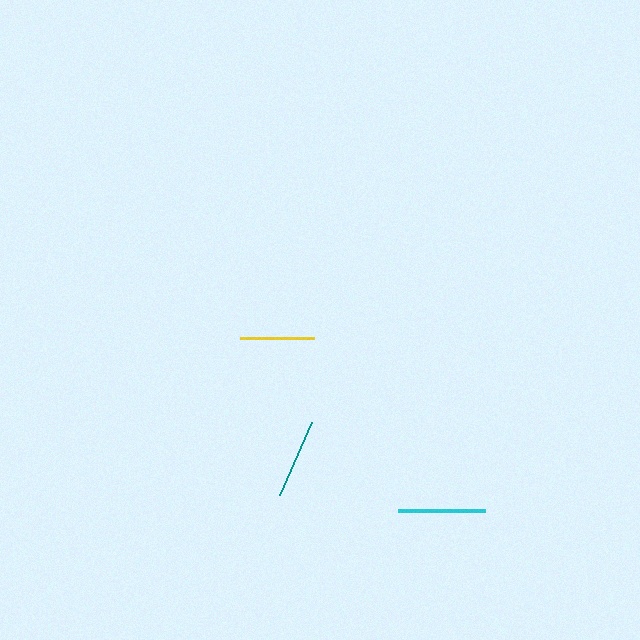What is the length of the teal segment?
The teal segment is approximately 79 pixels long.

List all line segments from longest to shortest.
From longest to shortest: cyan, teal, yellow.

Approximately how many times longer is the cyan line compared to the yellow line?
The cyan line is approximately 1.2 times the length of the yellow line.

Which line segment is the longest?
The cyan line is the longest at approximately 86 pixels.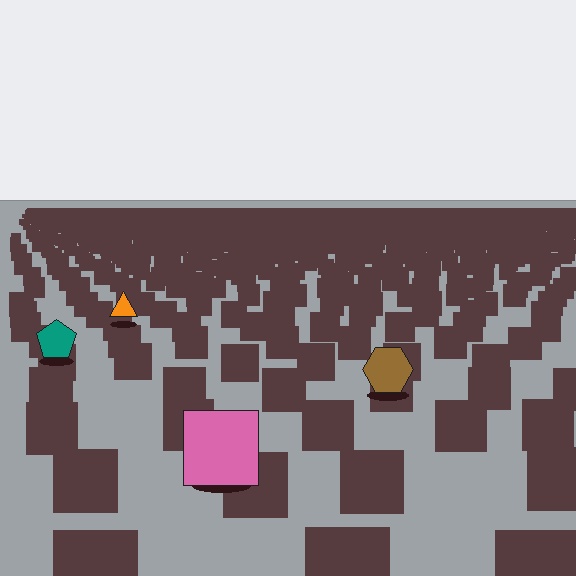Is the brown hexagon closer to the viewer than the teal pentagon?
Yes. The brown hexagon is closer — you can tell from the texture gradient: the ground texture is coarser near it.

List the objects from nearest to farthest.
From nearest to farthest: the pink square, the brown hexagon, the teal pentagon, the orange triangle.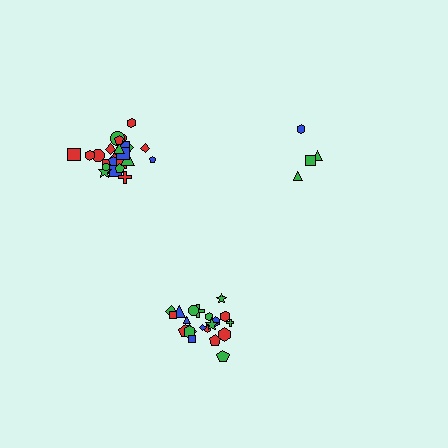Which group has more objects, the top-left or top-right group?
The top-left group.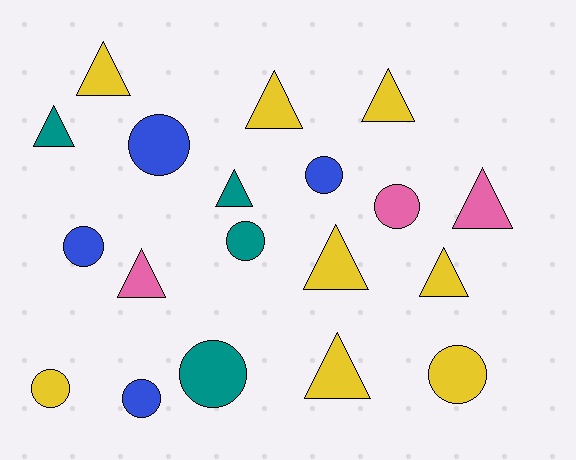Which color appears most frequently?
Yellow, with 8 objects.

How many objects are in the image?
There are 19 objects.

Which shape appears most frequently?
Triangle, with 10 objects.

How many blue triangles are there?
There are no blue triangles.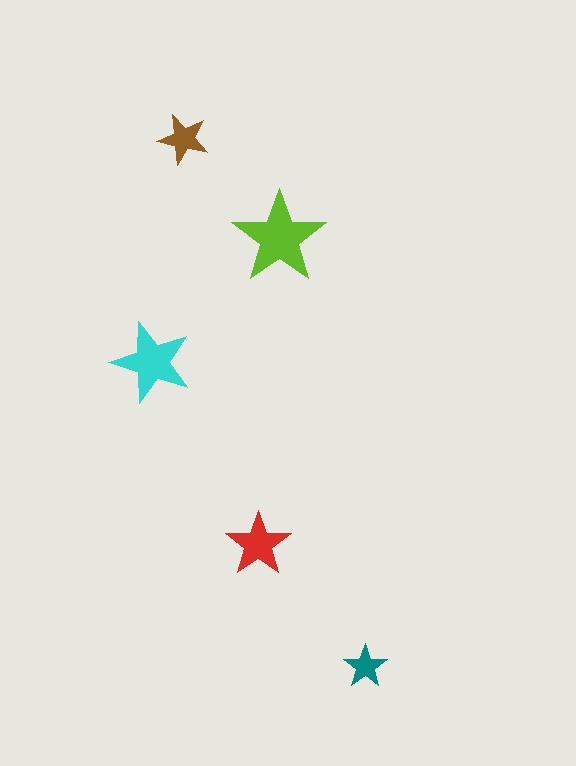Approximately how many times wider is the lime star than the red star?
About 1.5 times wider.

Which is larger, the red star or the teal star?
The red one.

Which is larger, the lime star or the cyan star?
The lime one.